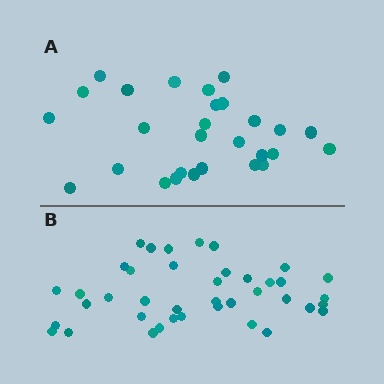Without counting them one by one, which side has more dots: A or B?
Region B (the bottom region) has more dots.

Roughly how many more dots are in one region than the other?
Region B has roughly 12 or so more dots than region A.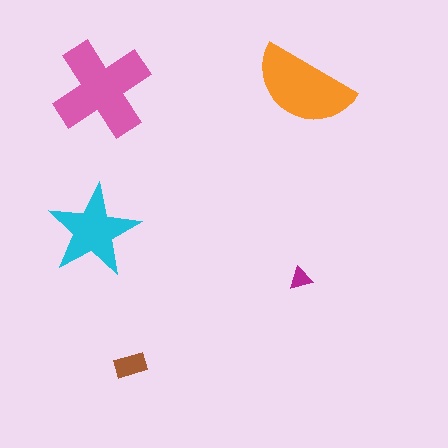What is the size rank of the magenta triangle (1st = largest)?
5th.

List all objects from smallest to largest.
The magenta triangle, the brown rectangle, the cyan star, the orange semicircle, the pink cross.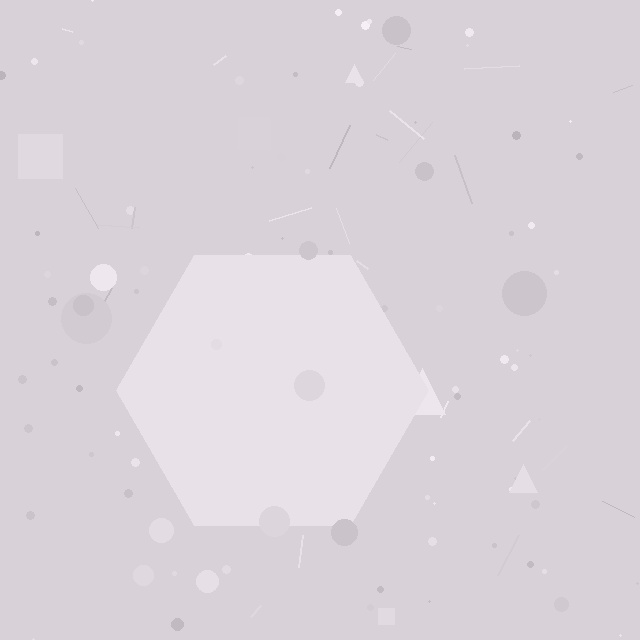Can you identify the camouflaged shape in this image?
The camouflaged shape is a hexagon.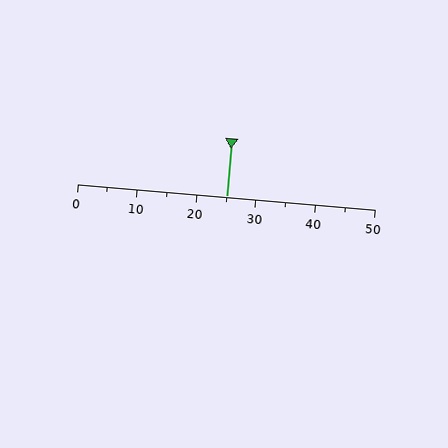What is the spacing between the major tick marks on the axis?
The major ticks are spaced 10 apart.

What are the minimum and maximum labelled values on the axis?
The axis runs from 0 to 50.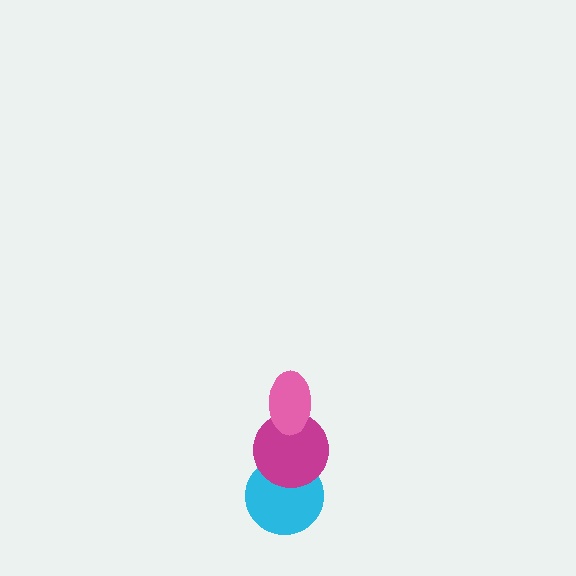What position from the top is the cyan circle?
The cyan circle is 3rd from the top.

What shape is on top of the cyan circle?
The magenta circle is on top of the cyan circle.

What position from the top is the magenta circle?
The magenta circle is 2nd from the top.